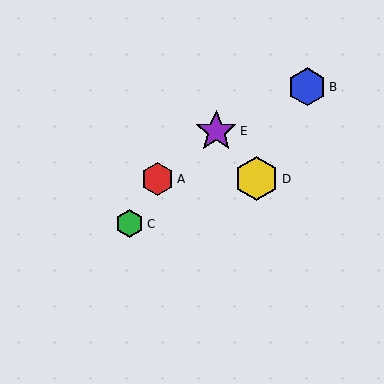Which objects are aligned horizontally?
Objects A, D are aligned horizontally.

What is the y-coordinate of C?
Object C is at y≈224.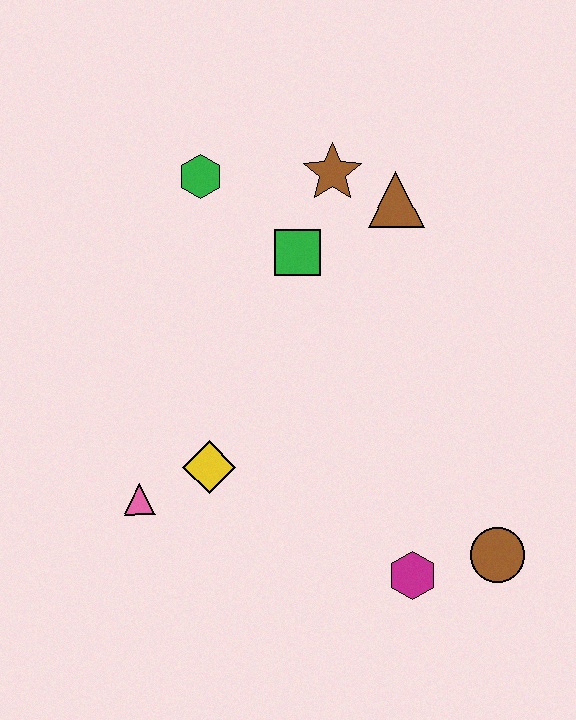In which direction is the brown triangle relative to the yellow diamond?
The brown triangle is above the yellow diamond.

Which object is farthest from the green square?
The brown circle is farthest from the green square.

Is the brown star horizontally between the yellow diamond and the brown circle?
Yes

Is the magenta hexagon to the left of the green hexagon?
No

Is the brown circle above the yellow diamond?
No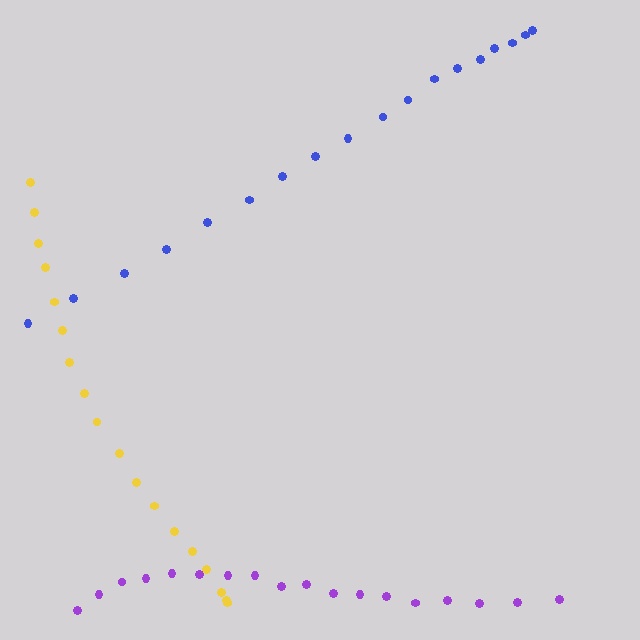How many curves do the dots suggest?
There are 3 distinct paths.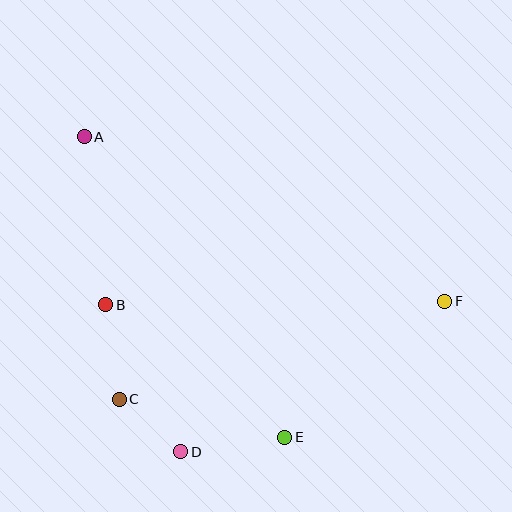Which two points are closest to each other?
Points C and D are closest to each other.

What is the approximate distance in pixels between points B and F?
The distance between B and F is approximately 339 pixels.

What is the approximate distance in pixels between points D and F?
The distance between D and F is approximately 304 pixels.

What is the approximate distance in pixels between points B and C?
The distance between B and C is approximately 96 pixels.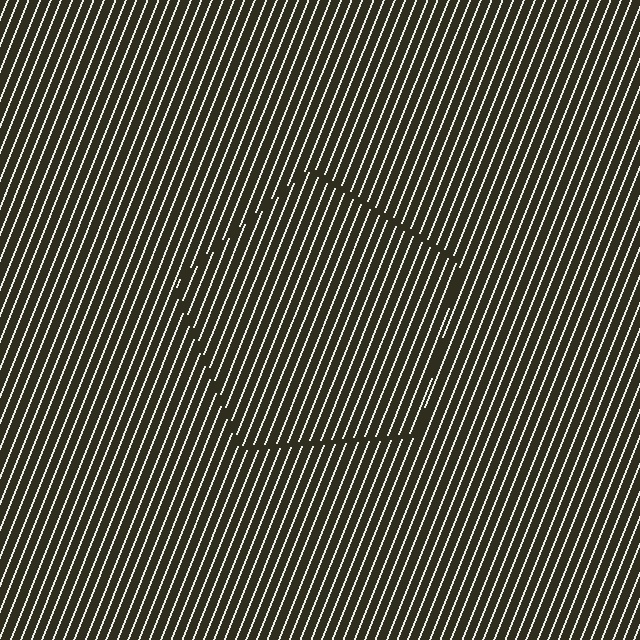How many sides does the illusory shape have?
5 sides — the line-ends trace a pentagon.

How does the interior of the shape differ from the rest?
The interior of the shape contains the same grating, shifted by half a period — the contour is defined by the phase discontinuity where line-ends from the inner and outer gratings abut.